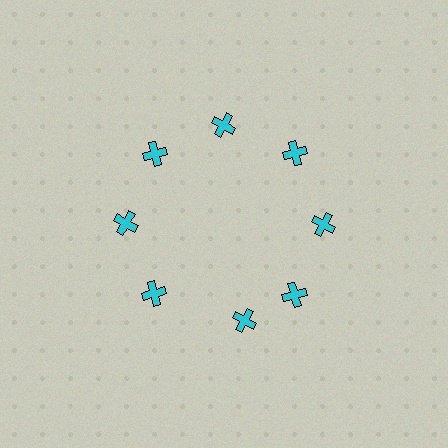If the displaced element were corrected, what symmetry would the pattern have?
It would have 8-fold rotational symmetry — the pattern would map onto itself every 45 degrees.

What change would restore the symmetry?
The symmetry would be restored by rotating it back into even spacing with its neighbors so that all 8 crosses sit at equal angles and equal distance from the center.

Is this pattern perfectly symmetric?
No. The 8 cyan crosses are arranged in a ring, but one element near the 6 o'clock position is rotated out of alignment along the ring, breaking the 8-fold rotational symmetry.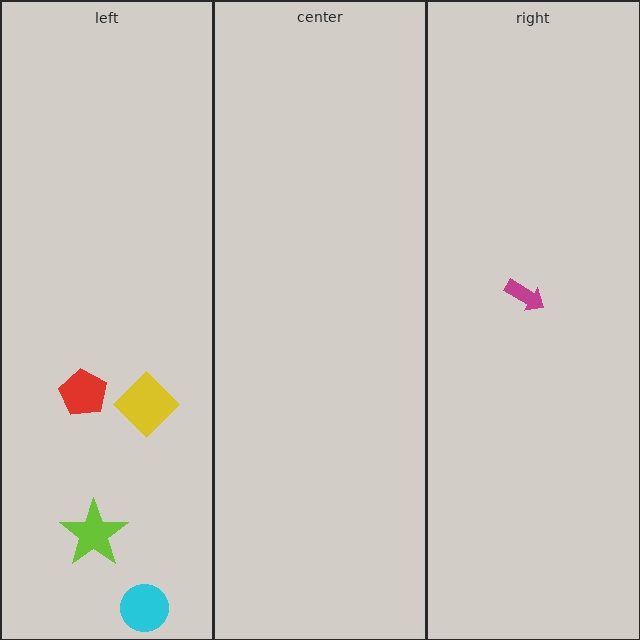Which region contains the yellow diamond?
The left region.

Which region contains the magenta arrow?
The right region.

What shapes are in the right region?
The magenta arrow.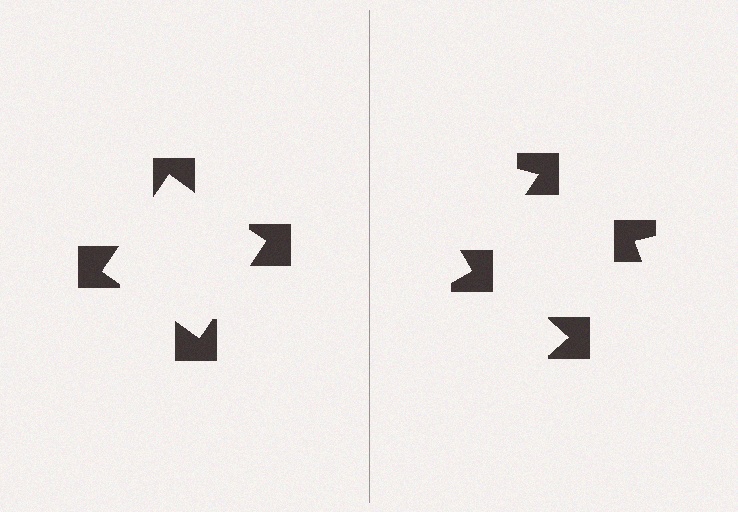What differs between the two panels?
The notched squares are positioned identically on both sides; only the wedge orientations differ. On the left they align to a square; on the right they are misaligned.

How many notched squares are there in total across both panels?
8 — 4 on each side.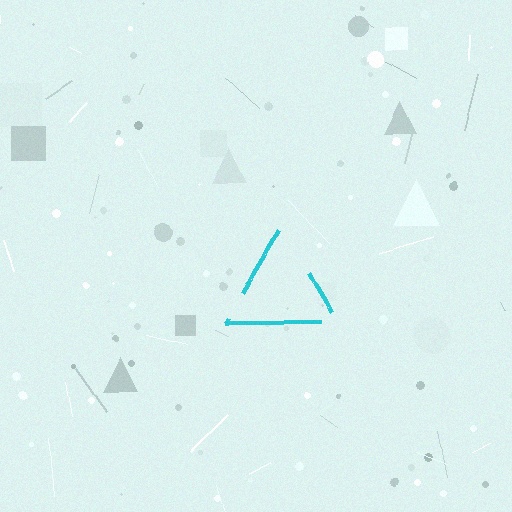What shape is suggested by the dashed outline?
The dashed outline suggests a triangle.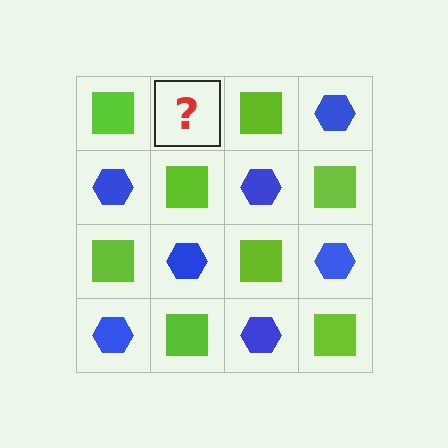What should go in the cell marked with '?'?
The missing cell should contain a blue hexagon.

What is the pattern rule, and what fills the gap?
The rule is that it alternates lime square and blue hexagon in a checkerboard pattern. The gap should be filled with a blue hexagon.